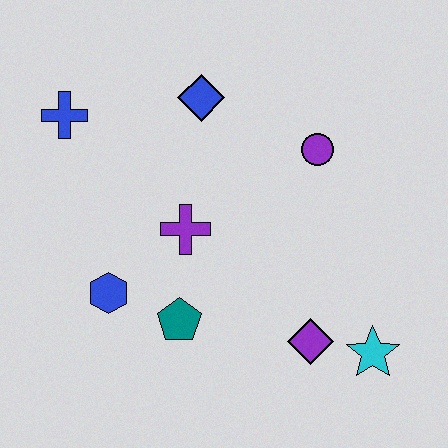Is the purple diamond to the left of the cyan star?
Yes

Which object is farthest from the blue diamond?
The cyan star is farthest from the blue diamond.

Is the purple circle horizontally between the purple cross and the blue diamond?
No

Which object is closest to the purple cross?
The teal pentagon is closest to the purple cross.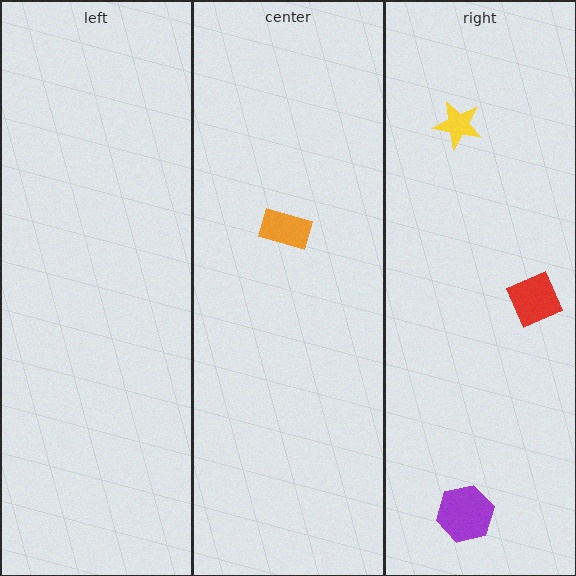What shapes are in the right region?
The yellow star, the red square, the purple hexagon.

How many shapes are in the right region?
3.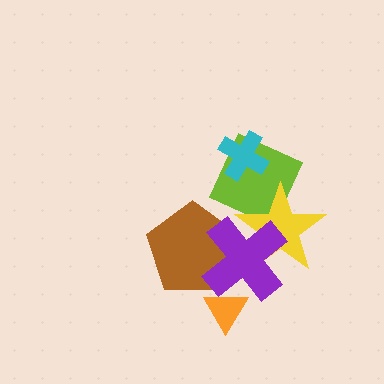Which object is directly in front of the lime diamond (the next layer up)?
The cyan cross is directly in front of the lime diamond.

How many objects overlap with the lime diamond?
3 objects overlap with the lime diamond.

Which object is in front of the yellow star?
The purple cross is in front of the yellow star.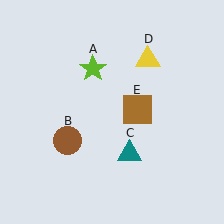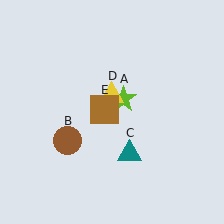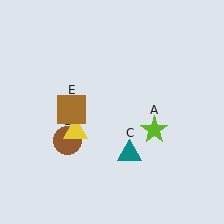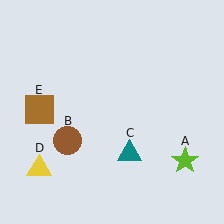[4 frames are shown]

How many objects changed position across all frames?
3 objects changed position: lime star (object A), yellow triangle (object D), brown square (object E).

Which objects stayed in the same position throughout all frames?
Brown circle (object B) and teal triangle (object C) remained stationary.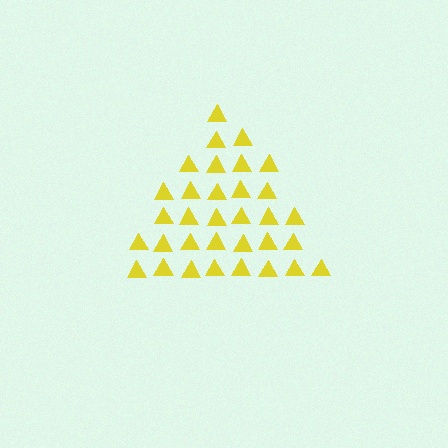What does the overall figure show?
The overall figure shows a triangle.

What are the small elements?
The small elements are triangles.